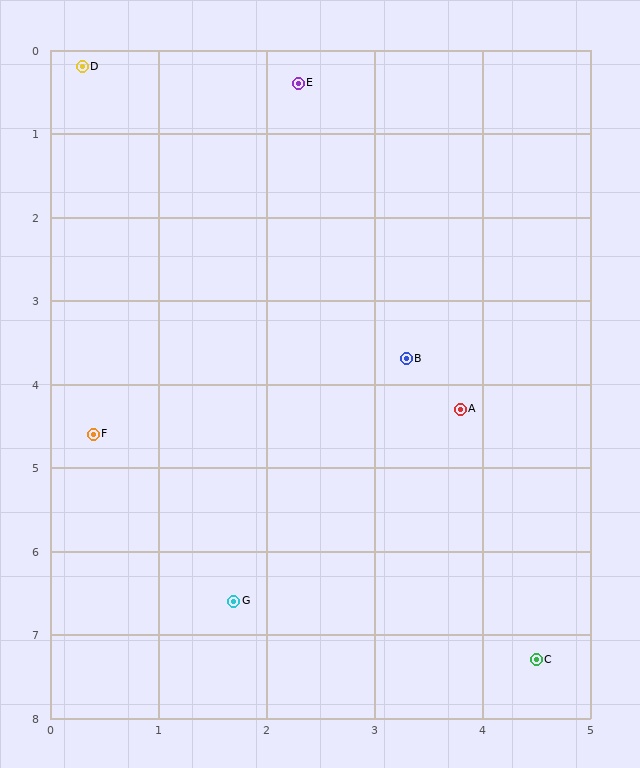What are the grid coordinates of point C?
Point C is at approximately (4.5, 7.3).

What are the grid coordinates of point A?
Point A is at approximately (3.8, 4.3).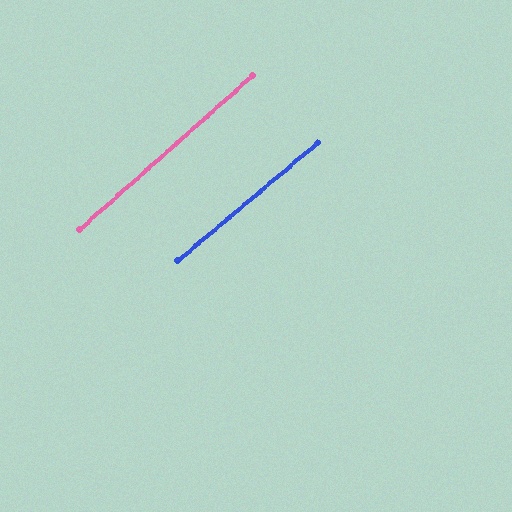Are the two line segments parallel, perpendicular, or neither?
Parallel — their directions differ by only 1.5°.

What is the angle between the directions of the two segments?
Approximately 1 degree.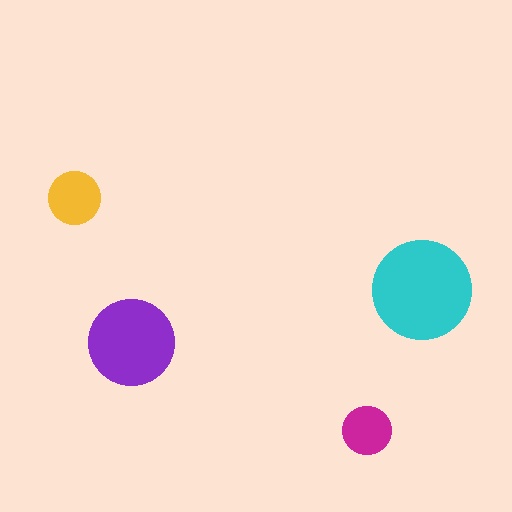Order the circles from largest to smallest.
the cyan one, the purple one, the yellow one, the magenta one.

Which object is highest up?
The yellow circle is topmost.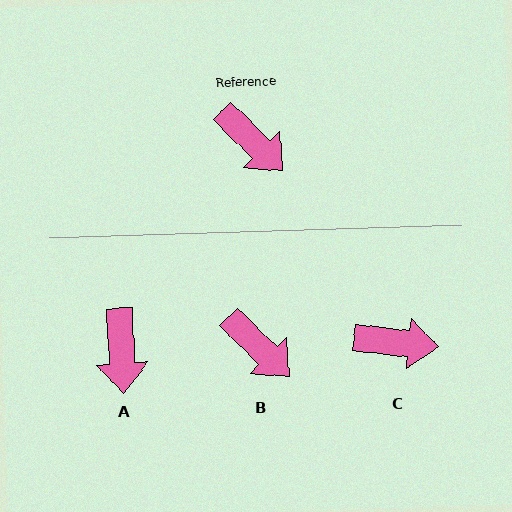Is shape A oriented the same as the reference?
No, it is off by about 42 degrees.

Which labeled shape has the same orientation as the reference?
B.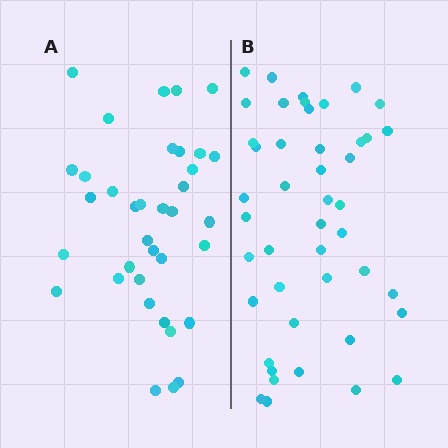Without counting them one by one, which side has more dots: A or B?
Region B (the right region) has more dots.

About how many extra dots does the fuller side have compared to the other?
Region B has roughly 8 or so more dots than region A.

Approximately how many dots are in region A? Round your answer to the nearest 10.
About 40 dots. (The exact count is 36, which rounds to 40.)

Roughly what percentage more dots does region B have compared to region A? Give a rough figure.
About 25% more.